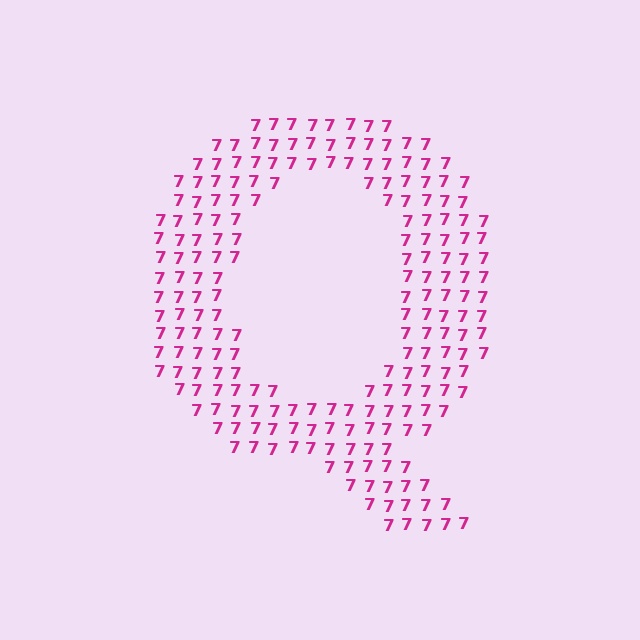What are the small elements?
The small elements are digit 7's.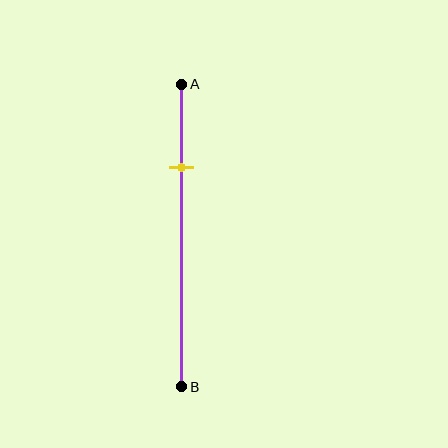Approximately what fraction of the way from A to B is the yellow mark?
The yellow mark is approximately 30% of the way from A to B.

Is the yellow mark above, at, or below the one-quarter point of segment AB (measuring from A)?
The yellow mark is approximately at the one-quarter point of segment AB.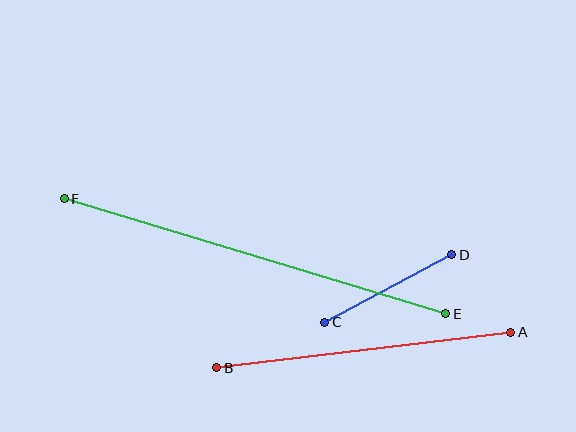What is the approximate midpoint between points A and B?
The midpoint is at approximately (364, 350) pixels.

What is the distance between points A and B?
The distance is approximately 296 pixels.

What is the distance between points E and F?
The distance is approximately 399 pixels.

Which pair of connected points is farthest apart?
Points E and F are farthest apart.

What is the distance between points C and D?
The distance is approximately 144 pixels.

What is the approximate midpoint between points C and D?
The midpoint is at approximately (388, 289) pixels.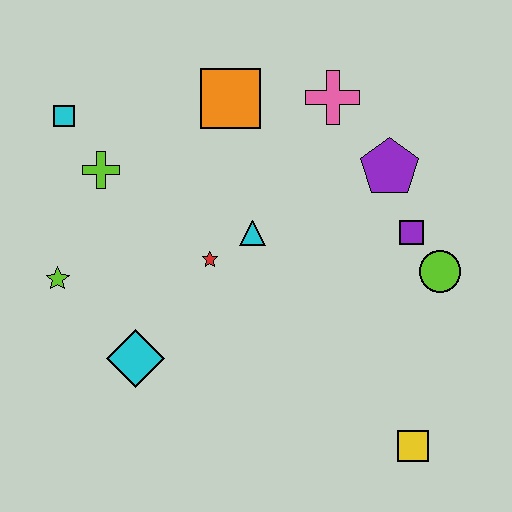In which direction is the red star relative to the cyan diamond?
The red star is above the cyan diamond.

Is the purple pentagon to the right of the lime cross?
Yes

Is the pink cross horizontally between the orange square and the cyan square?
No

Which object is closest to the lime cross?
The cyan square is closest to the lime cross.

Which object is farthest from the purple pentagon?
The lime star is farthest from the purple pentagon.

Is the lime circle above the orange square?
No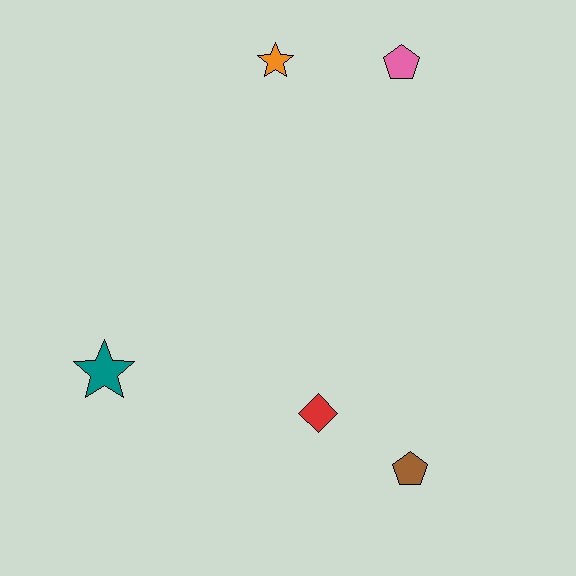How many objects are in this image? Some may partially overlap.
There are 5 objects.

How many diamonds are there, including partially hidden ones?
There is 1 diamond.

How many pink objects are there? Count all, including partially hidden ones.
There is 1 pink object.